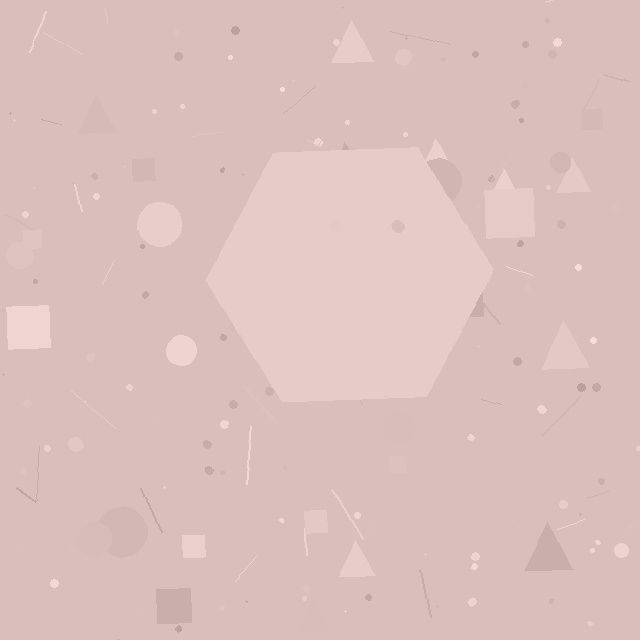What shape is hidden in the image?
A hexagon is hidden in the image.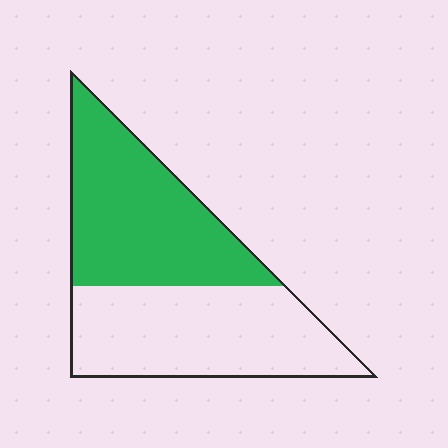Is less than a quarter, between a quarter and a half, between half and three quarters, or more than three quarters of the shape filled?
Between a quarter and a half.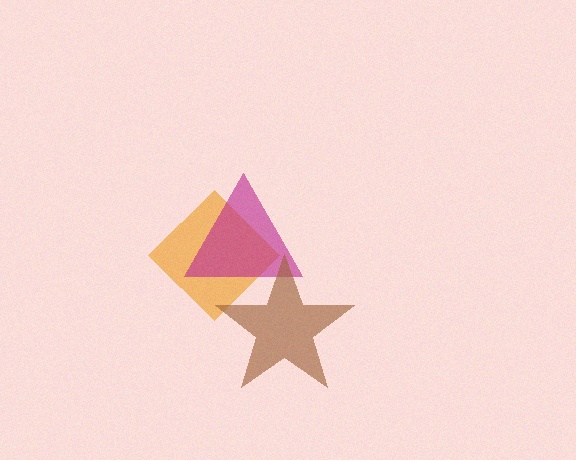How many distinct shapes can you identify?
There are 3 distinct shapes: an orange diamond, a magenta triangle, a brown star.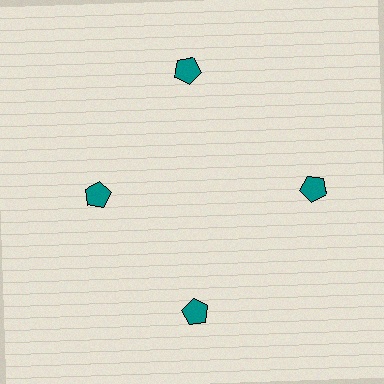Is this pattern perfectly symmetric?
No. The 4 teal pentagons are arranged in a ring, but one element near the 9 o'clock position is pulled inward toward the center, breaking the 4-fold rotational symmetry.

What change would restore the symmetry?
The symmetry would be restored by moving it outward, back onto the ring so that all 4 pentagons sit at equal angles and equal distance from the center.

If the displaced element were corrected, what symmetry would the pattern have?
It would have 4-fold rotational symmetry — the pattern would map onto itself every 90 degrees.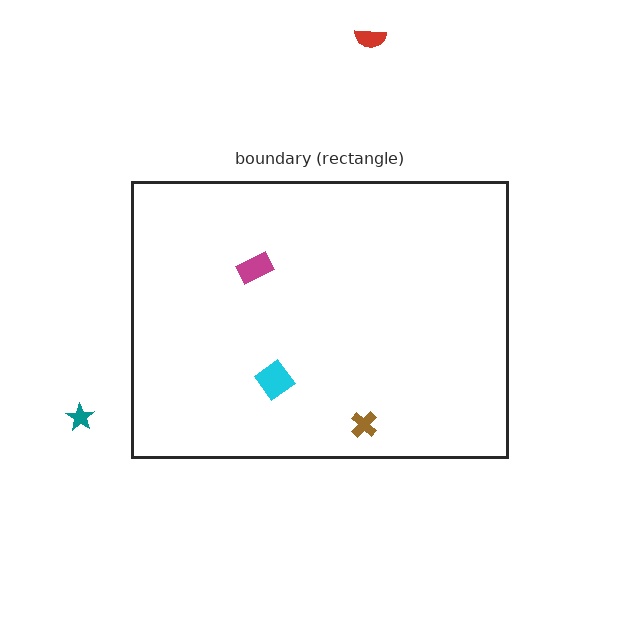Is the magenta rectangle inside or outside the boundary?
Inside.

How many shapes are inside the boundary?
3 inside, 2 outside.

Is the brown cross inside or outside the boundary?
Inside.